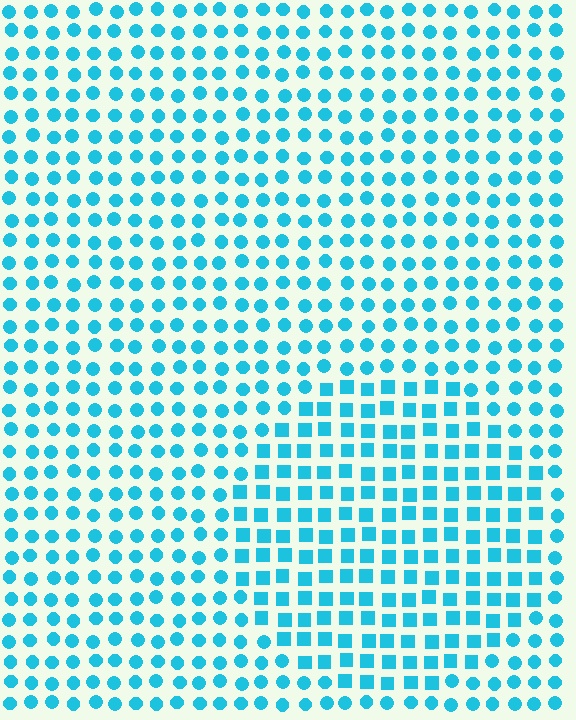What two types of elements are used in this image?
The image uses squares inside the circle region and circles outside it.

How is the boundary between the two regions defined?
The boundary is defined by a change in element shape: squares inside vs. circles outside. All elements share the same color and spacing.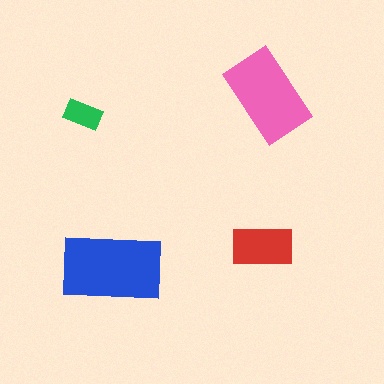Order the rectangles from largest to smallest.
the blue one, the pink one, the red one, the green one.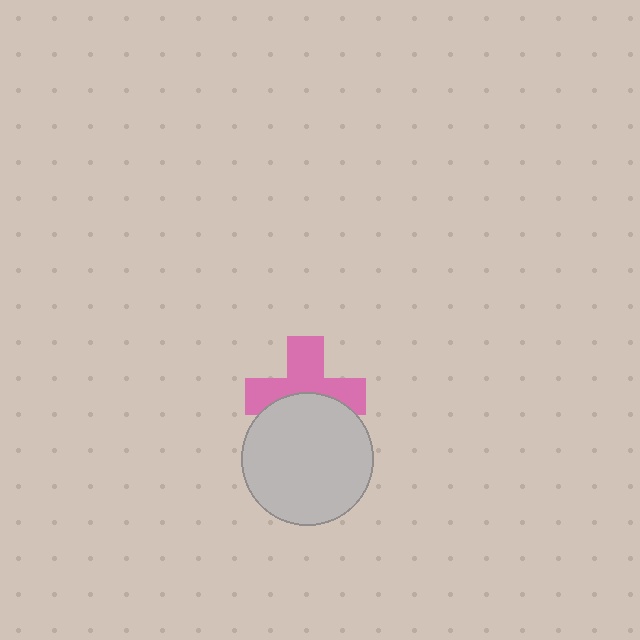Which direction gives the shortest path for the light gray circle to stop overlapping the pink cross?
Moving down gives the shortest separation.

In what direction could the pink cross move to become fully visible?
The pink cross could move up. That would shift it out from behind the light gray circle entirely.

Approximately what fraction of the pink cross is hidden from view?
Roughly 42% of the pink cross is hidden behind the light gray circle.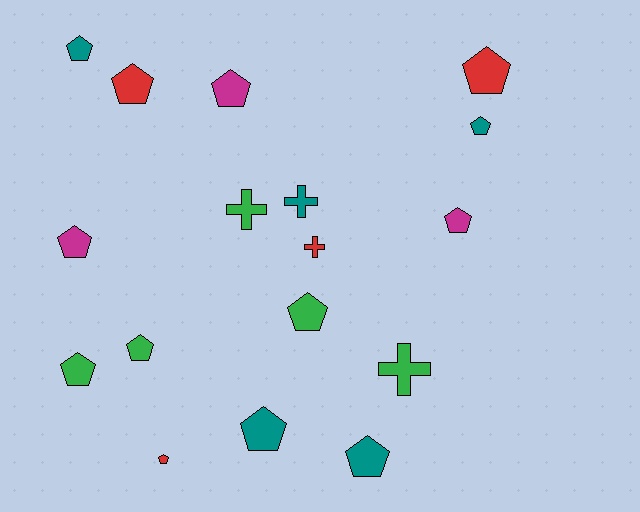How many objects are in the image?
There are 17 objects.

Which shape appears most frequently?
Pentagon, with 13 objects.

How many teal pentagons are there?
There are 4 teal pentagons.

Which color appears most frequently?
Teal, with 5 objects.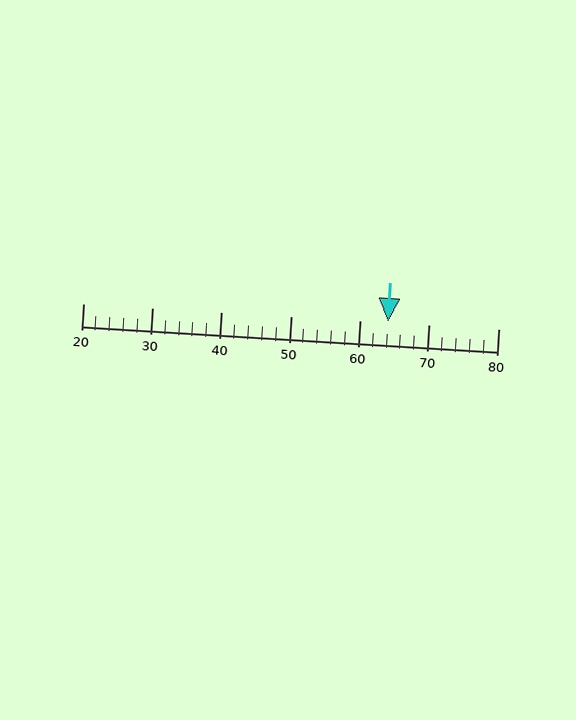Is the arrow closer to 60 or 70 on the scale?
The arrow is closer to 60.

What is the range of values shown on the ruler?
The ruler shows values from 20 to 80.